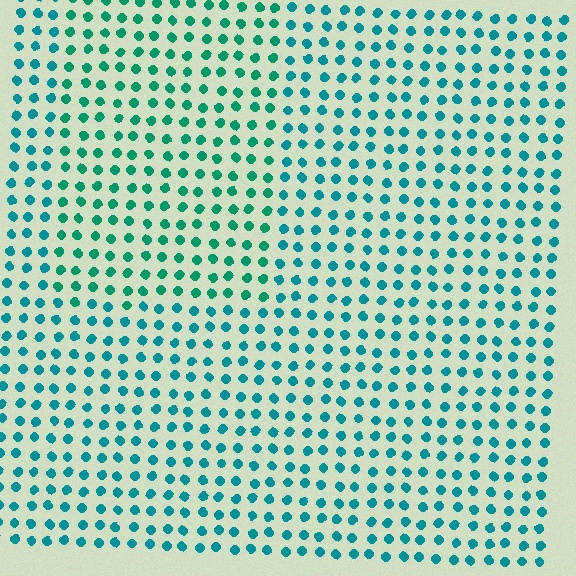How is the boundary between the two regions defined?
The boundary is defined purely by a slight shift in hue (about 23 degrees). Spacing, size, and orientation are identical on both sides.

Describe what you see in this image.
The image is filled with small teal elements in a uniform arrangement. A rectangle-shaped region is visible where the elements are tinted to a slightly different hue, forming a subtle color boundary.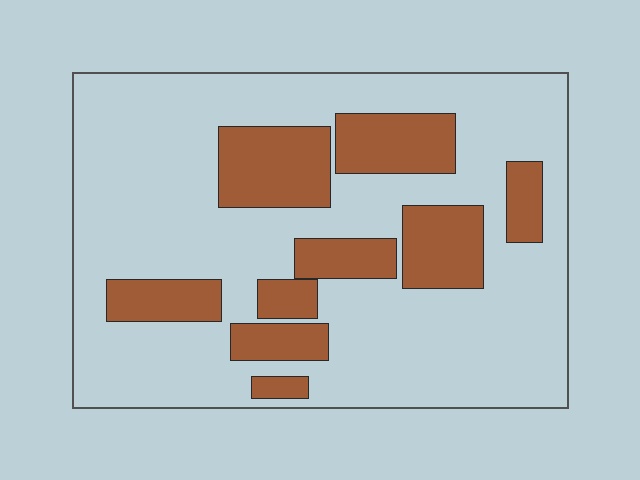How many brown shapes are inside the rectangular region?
9.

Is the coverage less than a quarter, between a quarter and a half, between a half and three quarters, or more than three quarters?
Between a quarter and a half.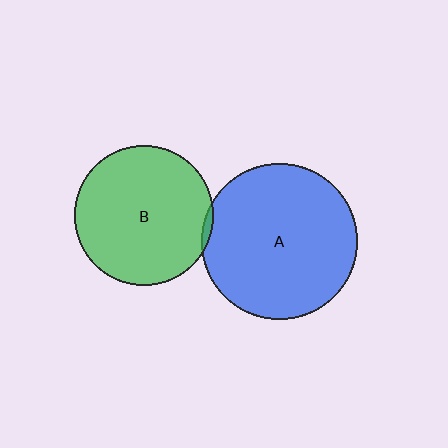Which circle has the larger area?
Circle A (blue).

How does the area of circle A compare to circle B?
Approximately 1.2 times.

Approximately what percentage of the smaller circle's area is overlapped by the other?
Approximately 5%.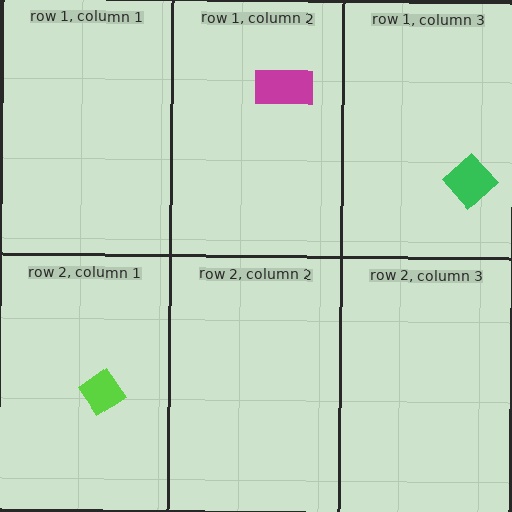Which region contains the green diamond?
The row 1, column 3 region.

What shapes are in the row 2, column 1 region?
The lime diamond.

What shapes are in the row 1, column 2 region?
The magenta rectangle.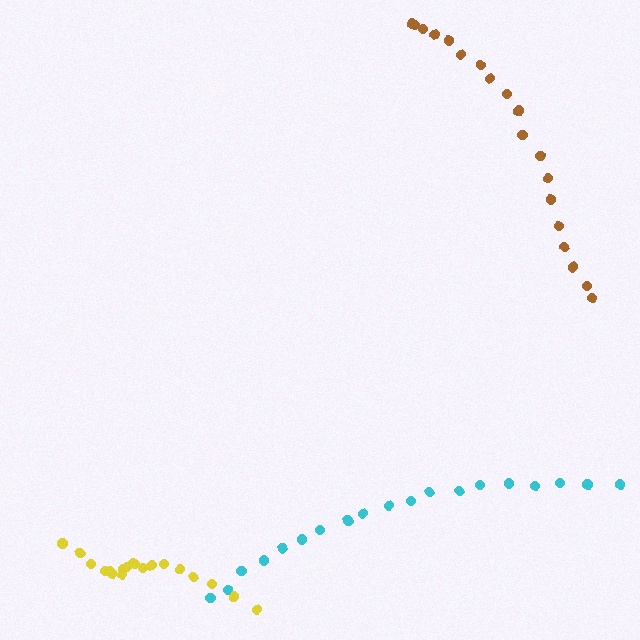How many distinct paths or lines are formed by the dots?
There are 3 distinct paths.